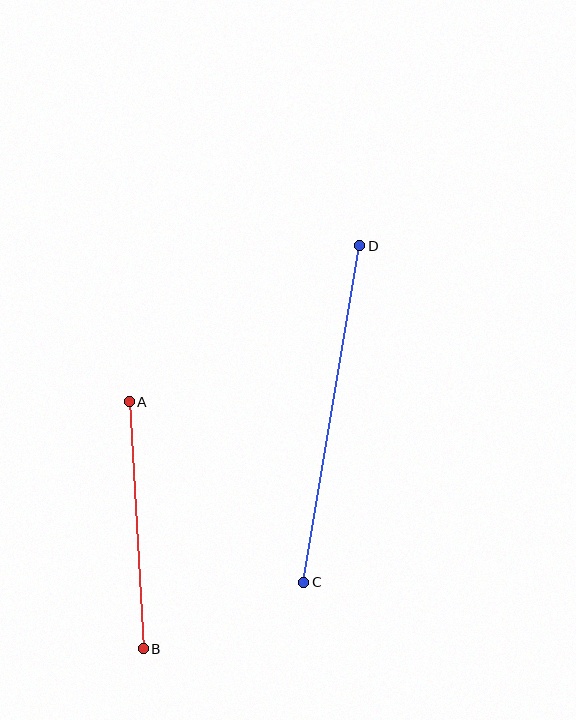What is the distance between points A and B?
The distance is approximately 248 pixels.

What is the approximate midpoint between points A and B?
The midpoint is at approximately (136, 525) pixels.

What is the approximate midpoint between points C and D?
The midpoint is at approximately (332, 414) pixels.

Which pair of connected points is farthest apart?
Points C and D are farthest apart.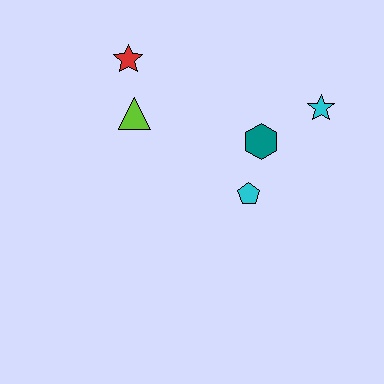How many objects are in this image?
There are 5 objects.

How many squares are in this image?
There are no squares.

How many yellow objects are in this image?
There are no yellow objects.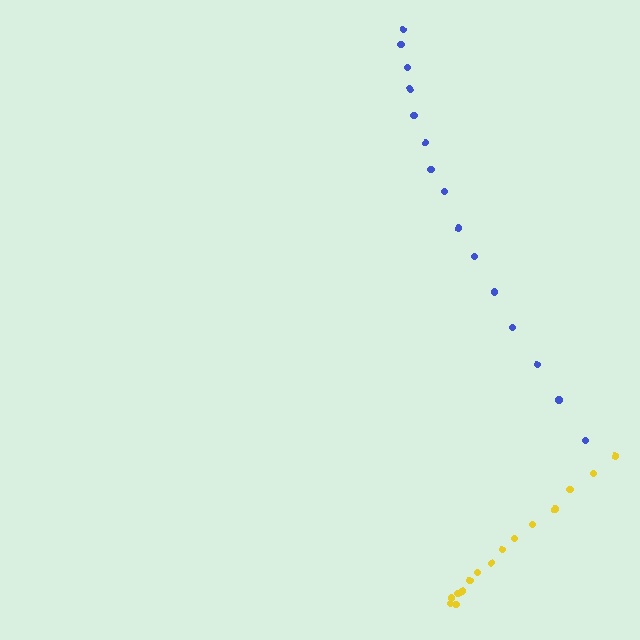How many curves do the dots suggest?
There are 2 distinct paths.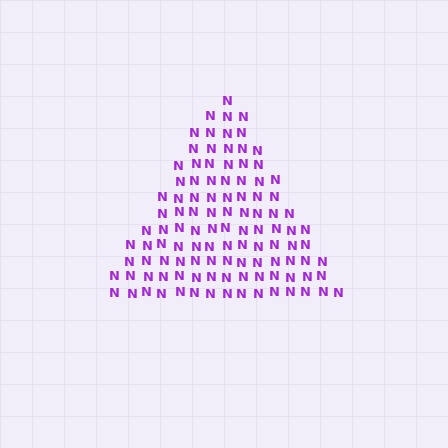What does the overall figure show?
The overall figure shows a triangle.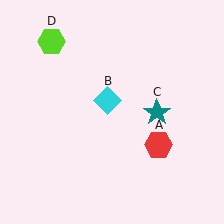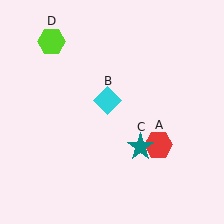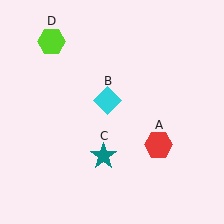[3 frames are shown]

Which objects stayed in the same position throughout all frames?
Red hexagon (object A) and cyan diamond (object B) and lime hexagon (object D) remained stationary.